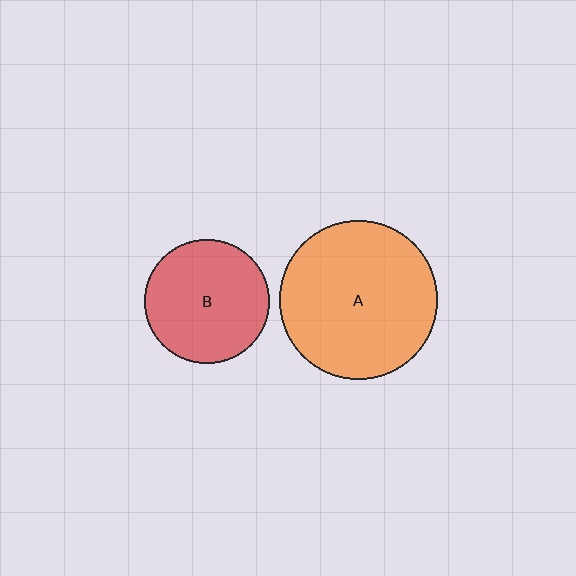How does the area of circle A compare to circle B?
Approximately 1.6 times.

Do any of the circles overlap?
No, none of the circles overlap.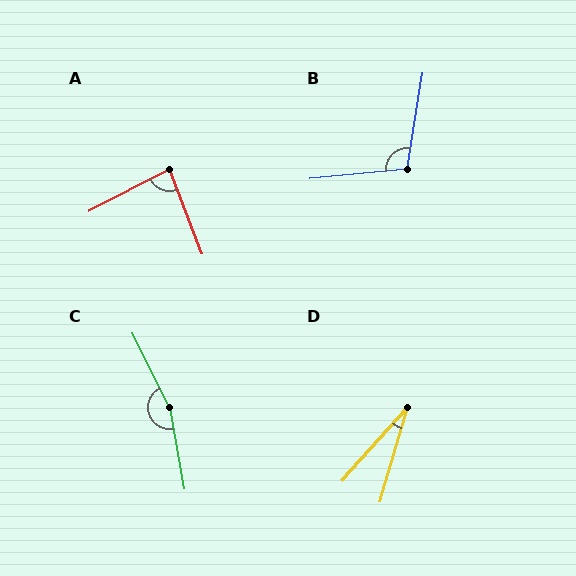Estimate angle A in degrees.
Approximately 84 degrees.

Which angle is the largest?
C, at approximately 164 degrees.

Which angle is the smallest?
D, at approximately 26 degrees.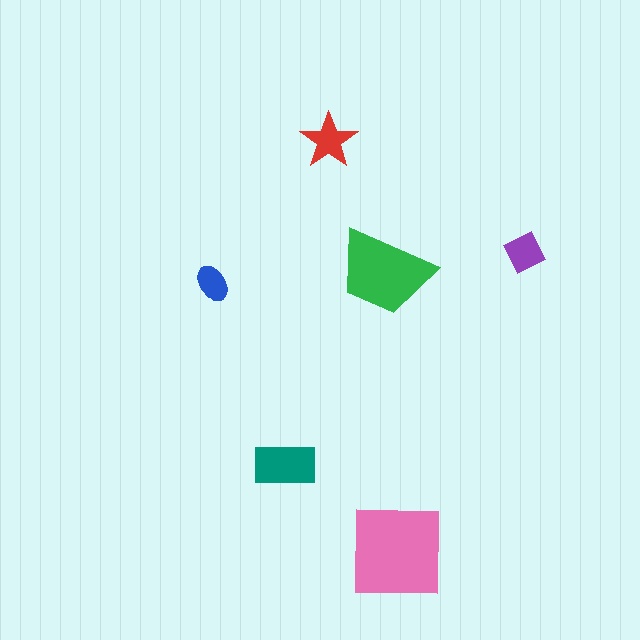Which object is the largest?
The pink square.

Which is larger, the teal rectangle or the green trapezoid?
The green trapezoid.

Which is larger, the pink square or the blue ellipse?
The pink square.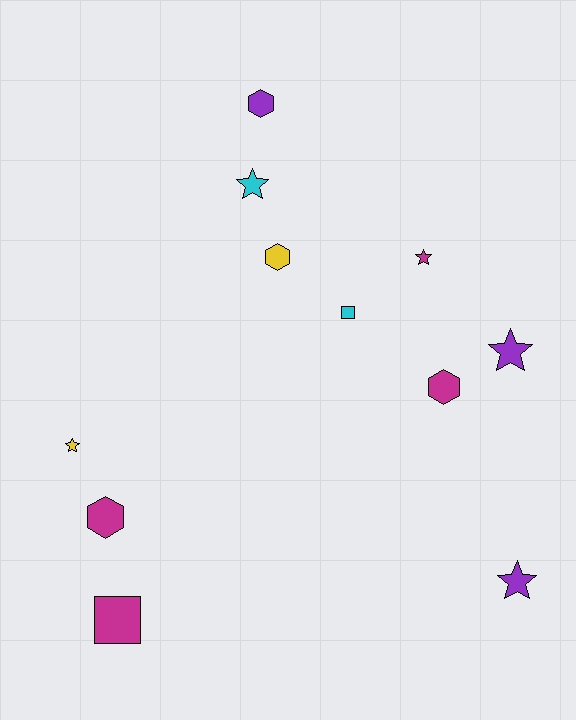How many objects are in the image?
There are 11 objects.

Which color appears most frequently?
Magenta, with 4 objects.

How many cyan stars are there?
There is 1 cyan star.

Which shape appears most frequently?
Star, with 5 objects.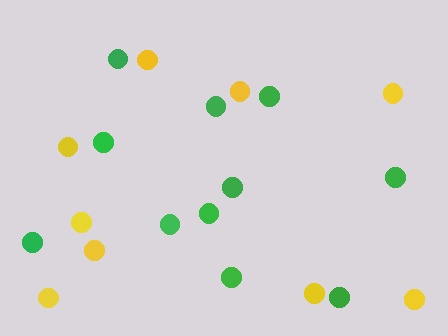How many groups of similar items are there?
There are 2 groups: one group of yellow circles (9) and one group of green circles (11).